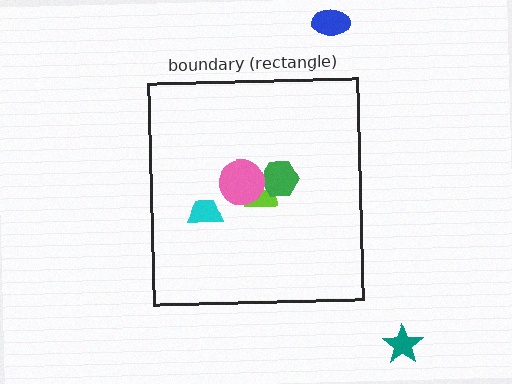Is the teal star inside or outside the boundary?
Outside.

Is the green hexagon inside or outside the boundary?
Inside.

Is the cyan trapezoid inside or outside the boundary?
Inside.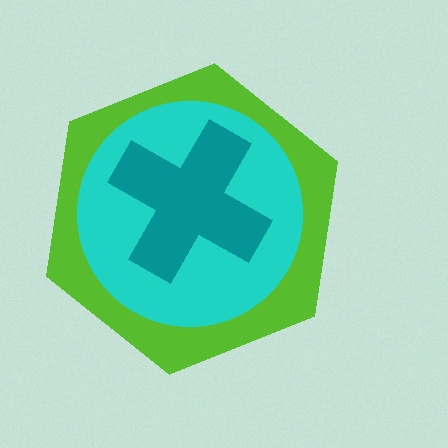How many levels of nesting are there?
3.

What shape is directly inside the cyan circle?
The teal cross.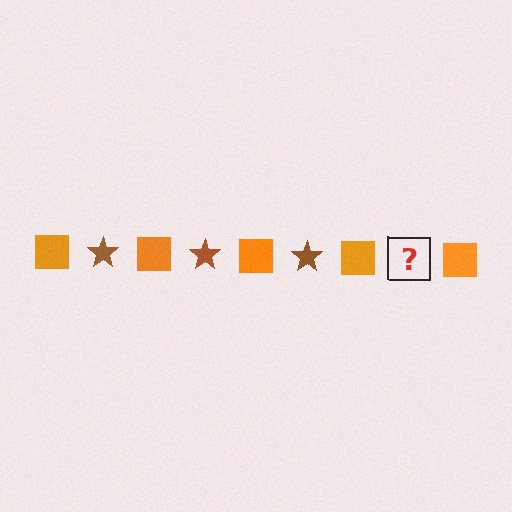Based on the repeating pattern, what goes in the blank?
The blank should be a brown star.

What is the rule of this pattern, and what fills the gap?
The rule is that the pattern alternates between orange square and brown star. The gap should be filled with a brown star.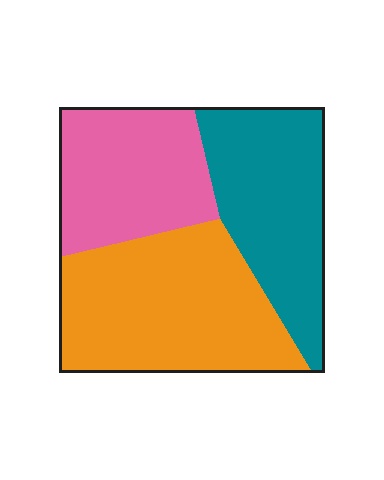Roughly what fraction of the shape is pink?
Pink takes up about one quarter (1/4) of the shape.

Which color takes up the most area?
Orange, at roughly 40%.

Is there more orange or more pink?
Orange.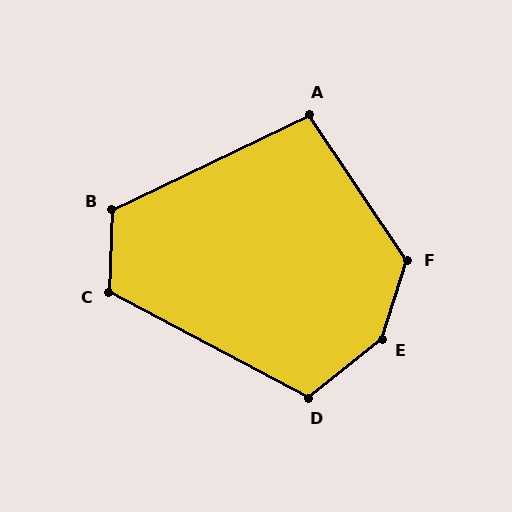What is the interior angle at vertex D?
Approximately 114 degrees (obtuse).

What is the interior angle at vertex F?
Approximately 129 degrees (obtuse).